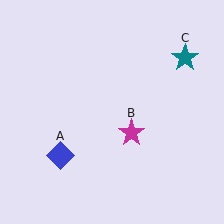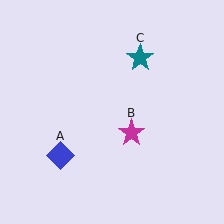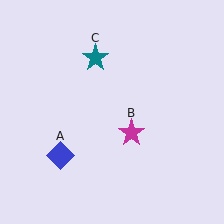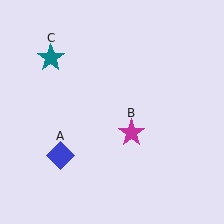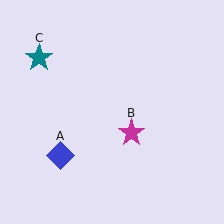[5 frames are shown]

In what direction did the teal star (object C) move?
The teal star (object C) moved left.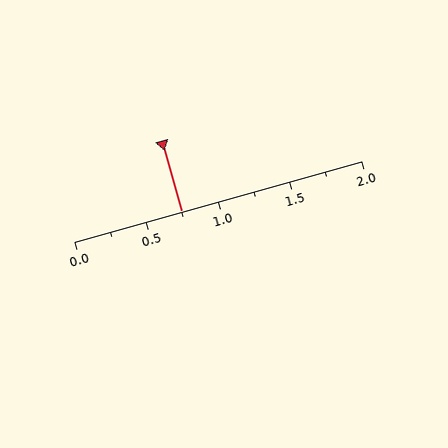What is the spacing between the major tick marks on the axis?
The major ticks are spaced 0.5 apart.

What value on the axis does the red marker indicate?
The marker indicates approximately 0.75.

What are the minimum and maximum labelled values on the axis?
The axis runs from 0.0 to 2.0.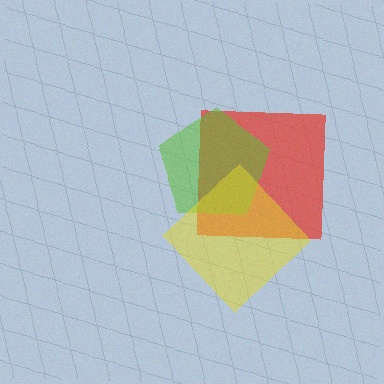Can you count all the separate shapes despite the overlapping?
Yes, there are 3 separate shapes.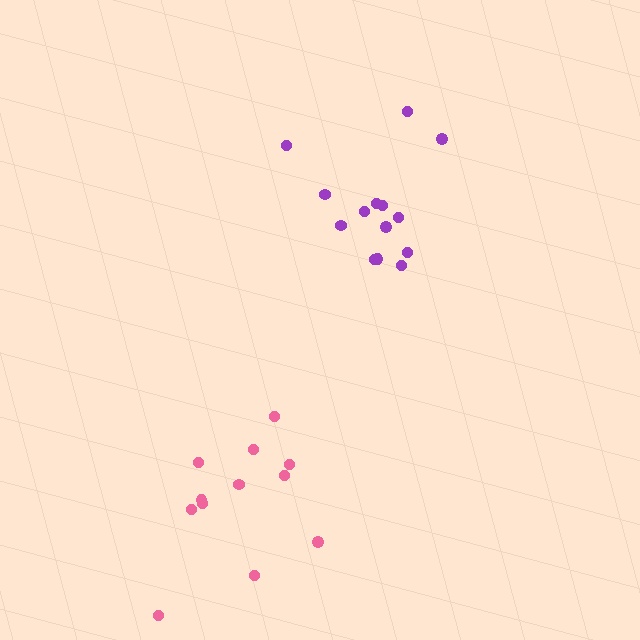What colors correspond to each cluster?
The clusters are colored: pink, purple.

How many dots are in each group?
Group 1: 12 dots, Group 2: 14 dots (26 total).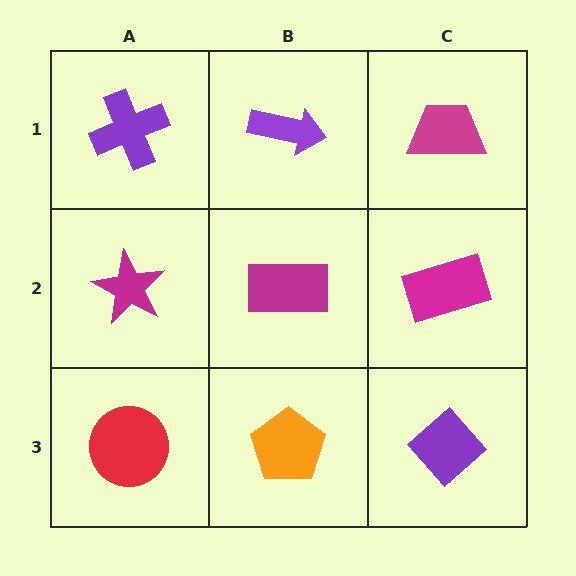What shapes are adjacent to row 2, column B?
A purple arrow (row 1, column B), an orange pentagon (row 3, column B), a magenta star (row 2, column A), a magenta rectangle (row 2, column C).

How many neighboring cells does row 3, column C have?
2.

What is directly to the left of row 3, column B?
A red circle.